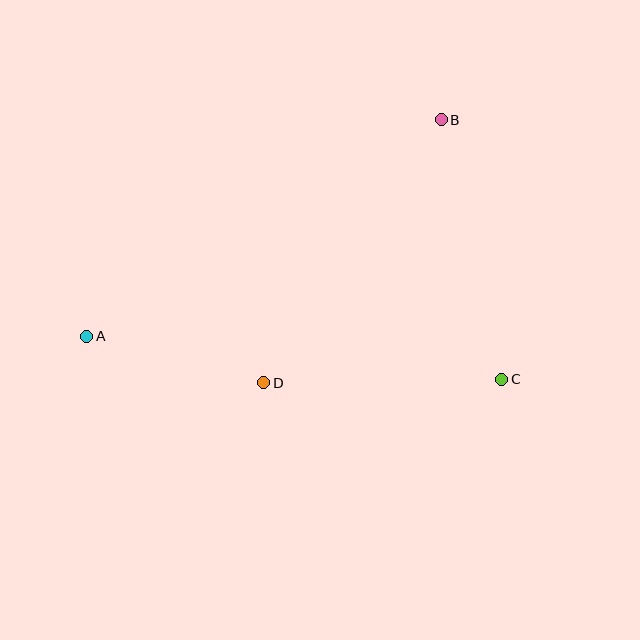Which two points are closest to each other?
Points A and D are closest to each other.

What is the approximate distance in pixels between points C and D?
The distance between C and D is approximately 238 pixels.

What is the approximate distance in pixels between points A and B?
The distance between A and B is approximately 415 pixels.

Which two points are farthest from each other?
Points A and C are farthest from each other.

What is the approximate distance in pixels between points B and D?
The distance between B and D is approximately 317 pixels.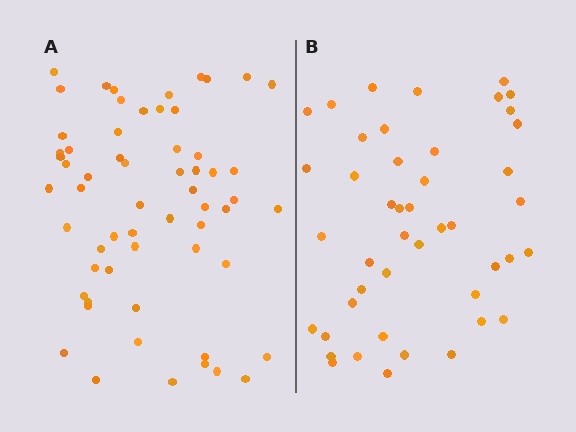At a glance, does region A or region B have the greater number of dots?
Region A (the left region) has more dots.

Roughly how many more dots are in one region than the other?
Region A has approximately 15 more dots than region B.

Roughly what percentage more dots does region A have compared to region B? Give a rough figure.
About 35% more.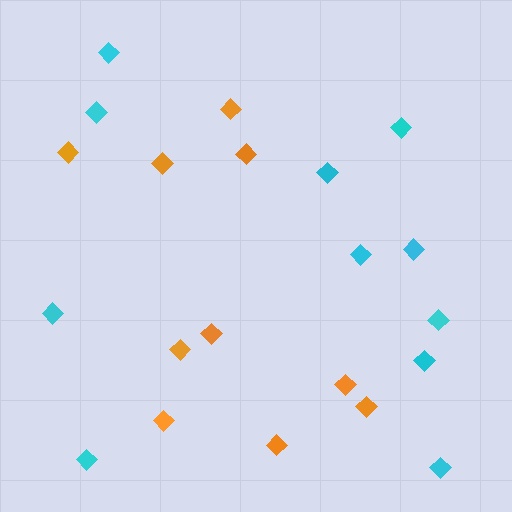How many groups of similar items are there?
There are 2 groups: one group of orange diamonds (10) and one group of cyan diamonds (11).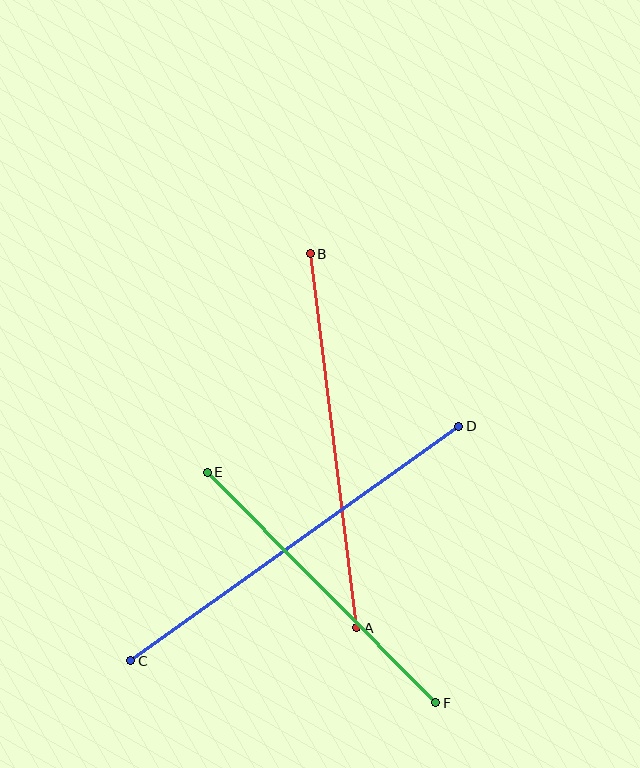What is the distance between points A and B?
The distance is approximately 377 pixels.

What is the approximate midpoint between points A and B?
The midpoint is at approximately (333, 441) pixels.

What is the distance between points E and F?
The distance is approximately 325 pixels.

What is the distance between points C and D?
The distance is approximately 403 pixels.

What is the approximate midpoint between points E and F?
The midpoint is at approximately (321, 588) pixels.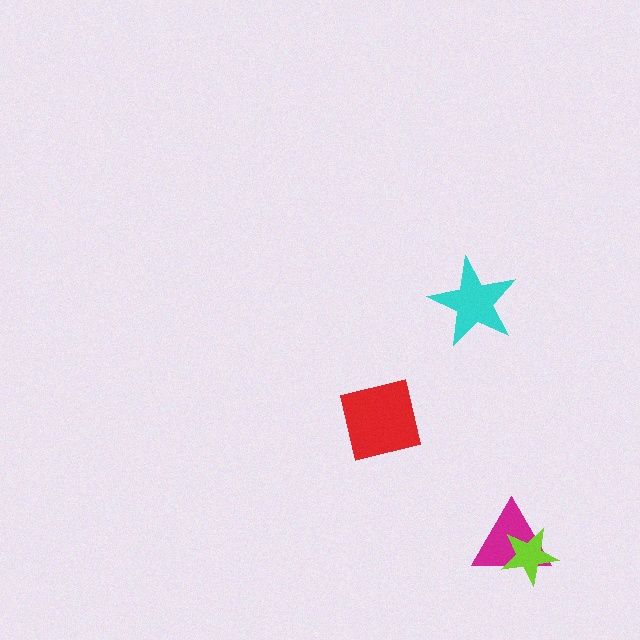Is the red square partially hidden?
No, no other shape covers it.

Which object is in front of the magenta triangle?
The lime star is in front of the magenta triangle.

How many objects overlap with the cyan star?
0 objects overlap with the cyan star.